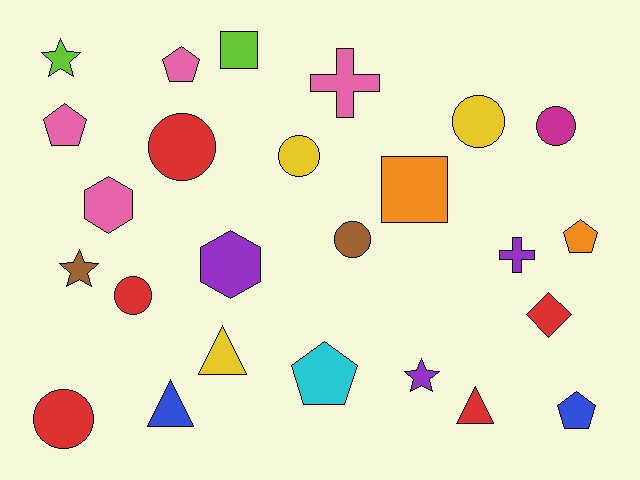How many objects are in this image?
There are 25 objects.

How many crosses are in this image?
There are 2 crosses.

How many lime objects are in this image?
There are 2 lime objects.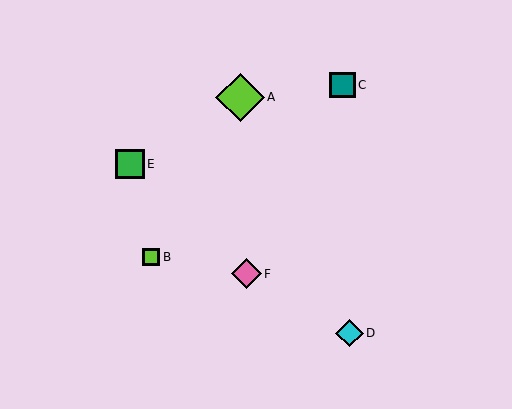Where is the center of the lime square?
The center of the lime square is at (151, 257).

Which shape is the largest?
The lime diamond (labeled A) is the largest.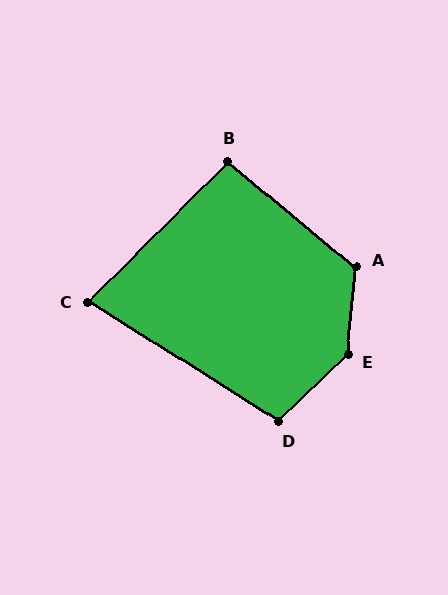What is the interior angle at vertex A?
Approximately 124 degrees (obtuse).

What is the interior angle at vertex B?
Approximately 96 degrees (obtuse).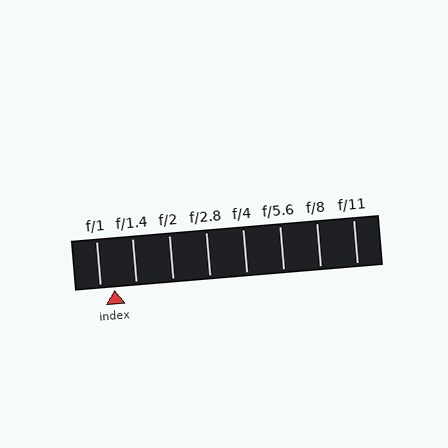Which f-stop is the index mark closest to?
The index mark is closest to f/1.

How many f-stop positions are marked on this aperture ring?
There are 8 f-stop positions marked.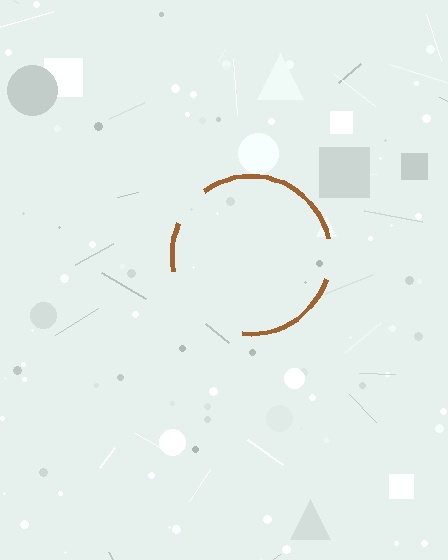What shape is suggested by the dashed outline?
The dashed outline suggests a circle.